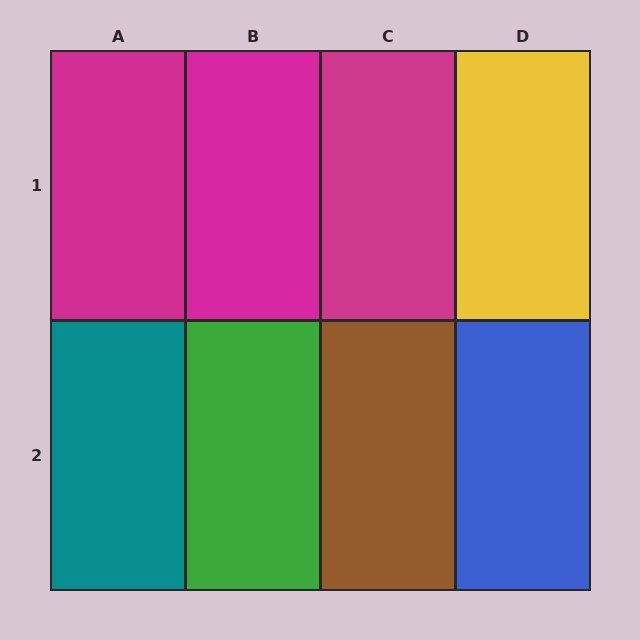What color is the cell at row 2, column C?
Brown.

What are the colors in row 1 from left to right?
Magenta, magenta, magenta, yellow.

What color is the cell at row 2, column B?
Green.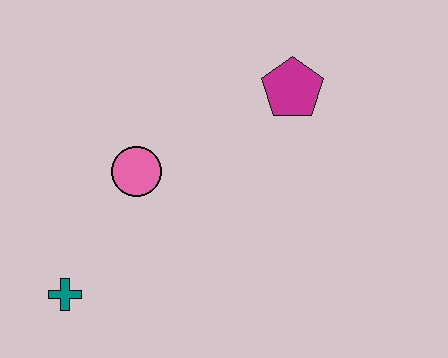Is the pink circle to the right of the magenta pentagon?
No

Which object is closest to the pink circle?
The teal cross is closest to the pink circle.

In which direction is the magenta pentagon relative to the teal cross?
The magenta pentagon is to the right of the teal cross.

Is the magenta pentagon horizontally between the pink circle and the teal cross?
No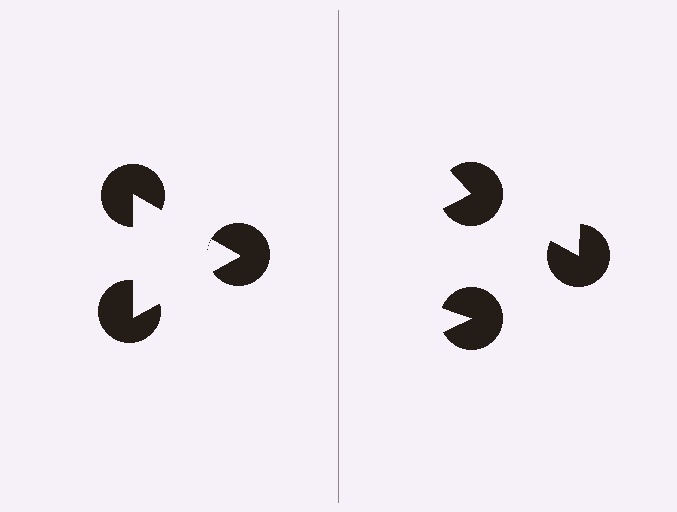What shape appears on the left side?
An illusory triangle.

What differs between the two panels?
The pac-man discs are positioned identically on both sides; only the wedge orientations differ. On the left they align to a triangle; on the right they are misaligned.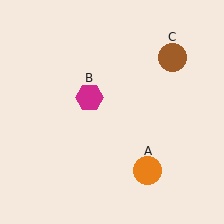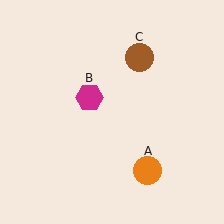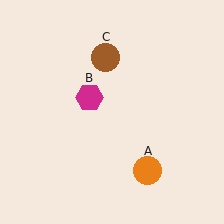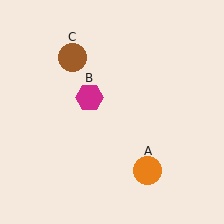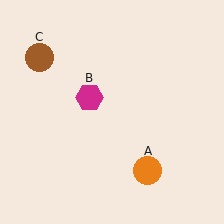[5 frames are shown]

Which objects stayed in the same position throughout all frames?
Orange circle (object A) and magenta hexagon (object B) remained stationary.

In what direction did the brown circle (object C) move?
The brown circle (object C) moved left.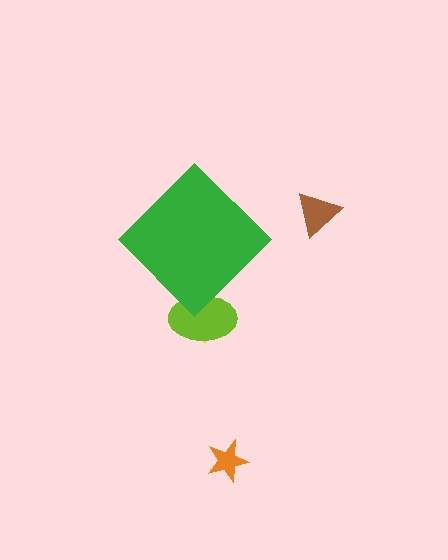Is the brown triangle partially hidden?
No, the brown triangle is fully visible.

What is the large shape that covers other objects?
A green diamond.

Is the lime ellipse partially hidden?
Yes, the lime ellipse is partially hidden behind the green diamond.